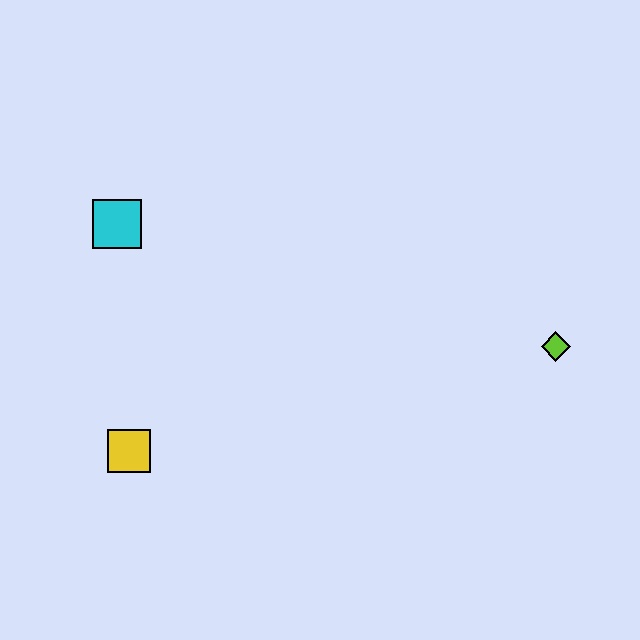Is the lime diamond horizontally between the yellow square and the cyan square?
No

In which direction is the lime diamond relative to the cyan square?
The lime diamond is to the right of the cyan square.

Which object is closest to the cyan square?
The yellow square is closest to the cyan square.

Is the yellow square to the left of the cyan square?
No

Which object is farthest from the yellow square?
The lime diamond is farthest from the yellow square.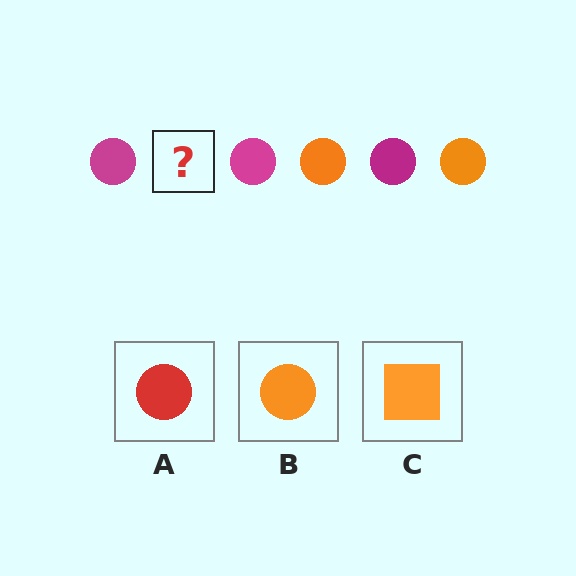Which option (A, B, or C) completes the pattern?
B.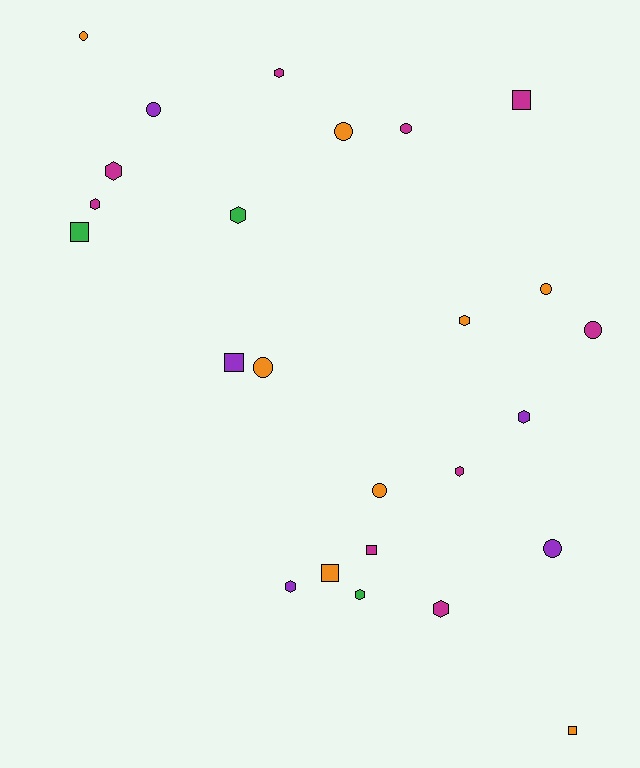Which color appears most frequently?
Magenta, with 9 objects.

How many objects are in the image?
There are 25 objects.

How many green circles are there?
There are no green circles.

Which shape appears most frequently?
Hexagon, with 10 objects.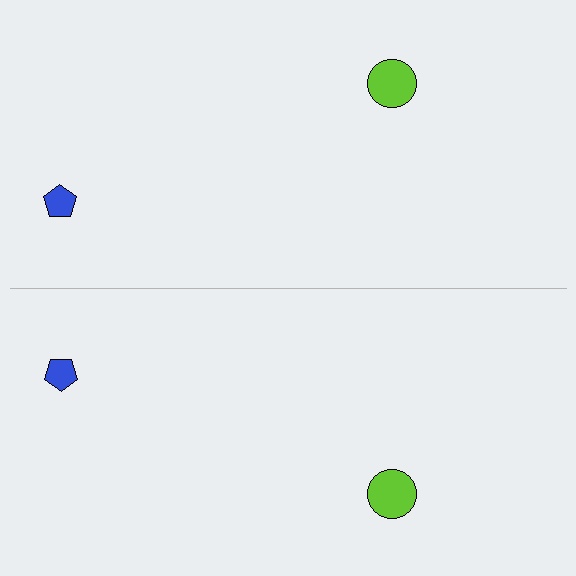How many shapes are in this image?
There are 4 shapes in this image.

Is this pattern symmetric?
Yes, this pattern has bilateral (reflection) symmetry.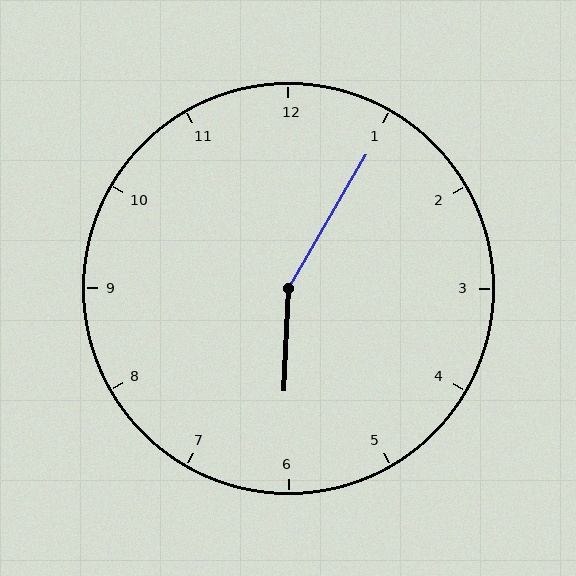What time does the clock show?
6:05.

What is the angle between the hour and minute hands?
Approximately 152 degrees.